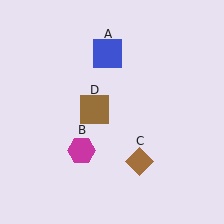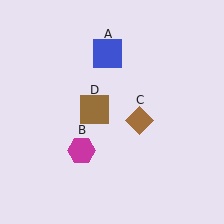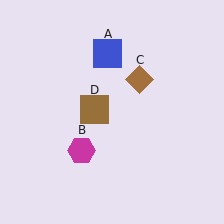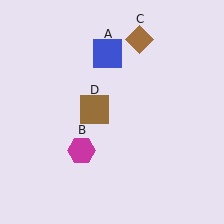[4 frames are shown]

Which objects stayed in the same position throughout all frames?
Blue square (object A) and magenta hexagon (object B) and brown square (object D) remained stationary.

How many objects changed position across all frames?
1 object changed position: brown diamond (object C).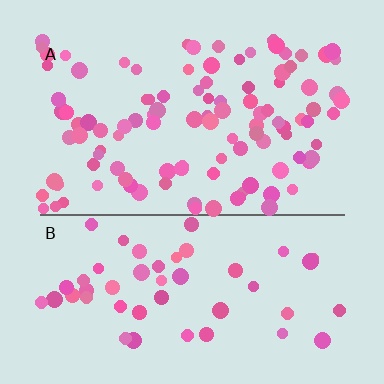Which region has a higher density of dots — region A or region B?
A (the top).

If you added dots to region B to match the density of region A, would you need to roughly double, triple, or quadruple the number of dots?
Approximately double.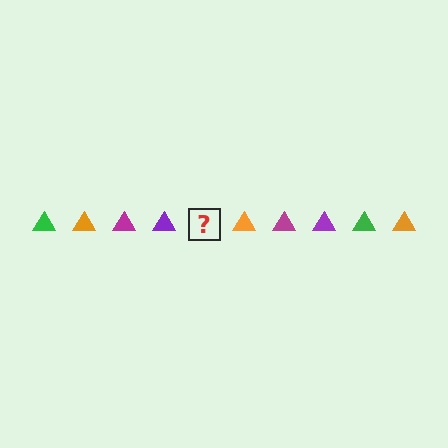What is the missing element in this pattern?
The missing element is a green triangle.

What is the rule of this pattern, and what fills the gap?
The rule is that the pattern cycles through green, orange, magenta, purple triangles. The gap should be filled with a green triangle.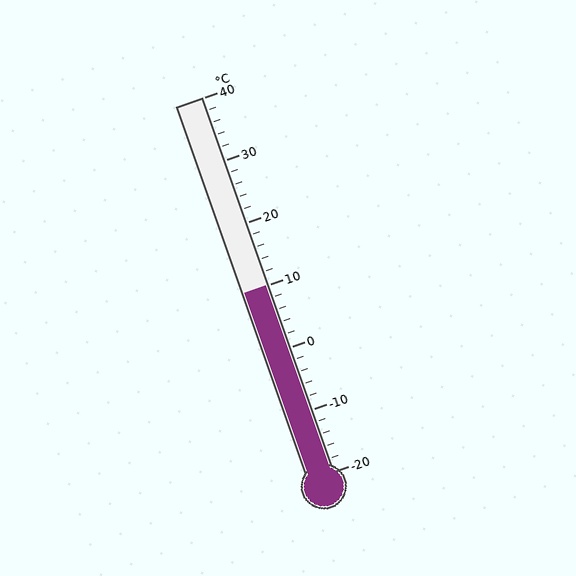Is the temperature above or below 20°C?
The temperature is below 20°C.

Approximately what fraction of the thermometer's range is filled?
The thermometer is filled to approximately 50% of its range.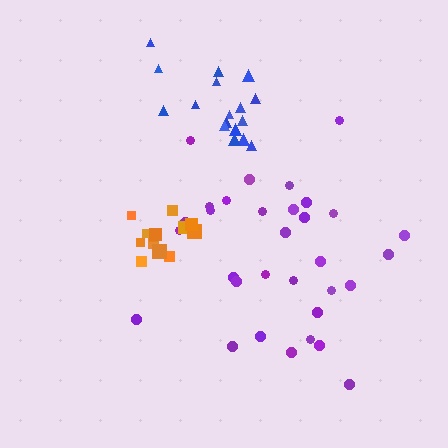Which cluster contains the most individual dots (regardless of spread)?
Purple (32).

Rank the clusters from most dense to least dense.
orange, blue, purple.